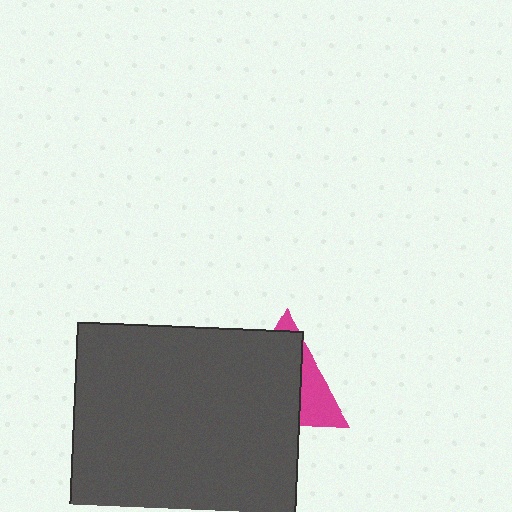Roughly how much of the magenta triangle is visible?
A small part of it is visible (roughly 31%).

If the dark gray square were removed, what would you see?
You would see the complete magenta triangle.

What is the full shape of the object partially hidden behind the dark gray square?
The partially hidden object is a magenta triangle.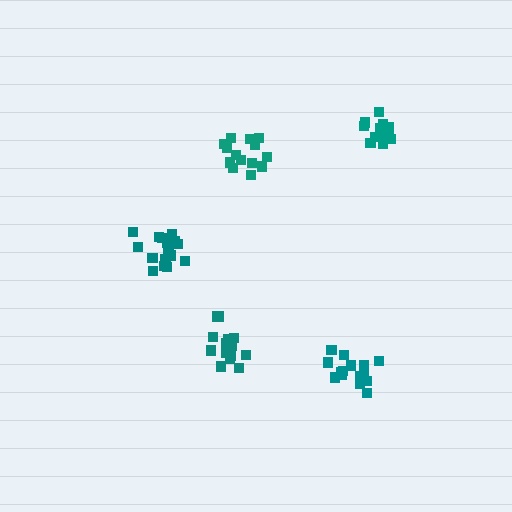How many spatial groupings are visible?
There are 5 spatial groupings.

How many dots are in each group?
Group 1: 18 dots, Group 2: 19 dots, Group 3: 14 dots, Group 4: 15 dots, Group 5: 13 dots (79 total).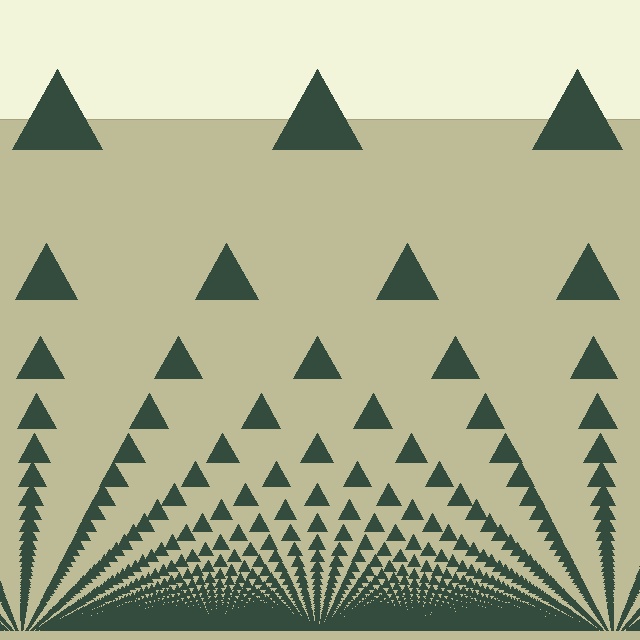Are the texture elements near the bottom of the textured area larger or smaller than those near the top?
Smaller. The gradient is inverted — elements near the bottom are smaller and denser.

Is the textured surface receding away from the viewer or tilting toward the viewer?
The surface appears to tilt toward the viewer. Texture elements get larger and sparser toward the top.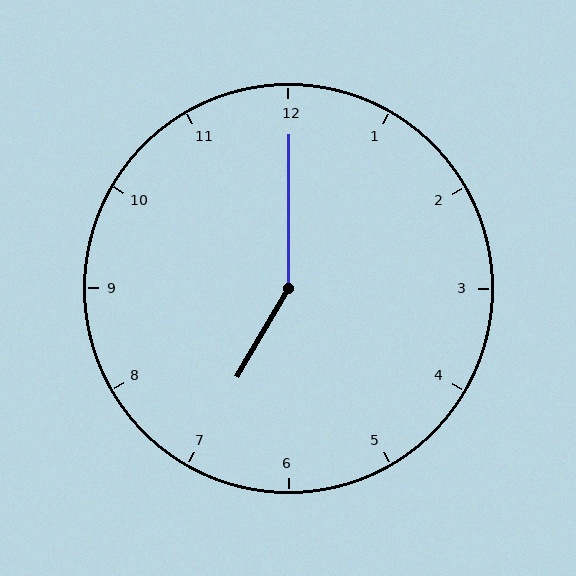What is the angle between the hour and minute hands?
Approximately 150 degrees.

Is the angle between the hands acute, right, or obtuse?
It is obtuse.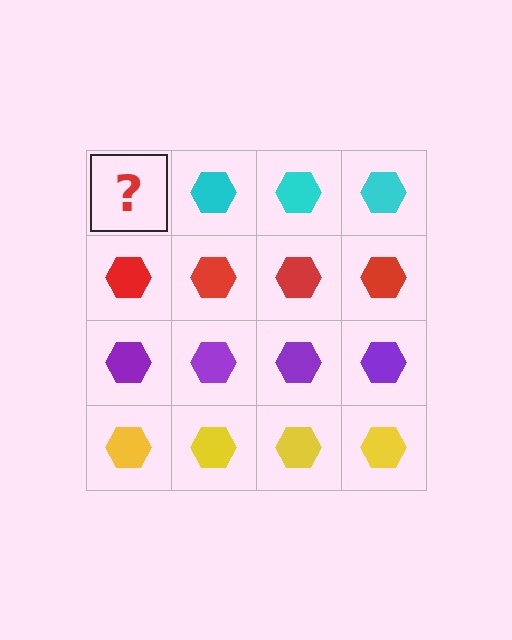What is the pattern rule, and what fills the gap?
The rule is that each row has a consistent color. The gap should be filled with a cyan hexagon.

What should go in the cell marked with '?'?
The missing cell should contain a cyan hexagon.